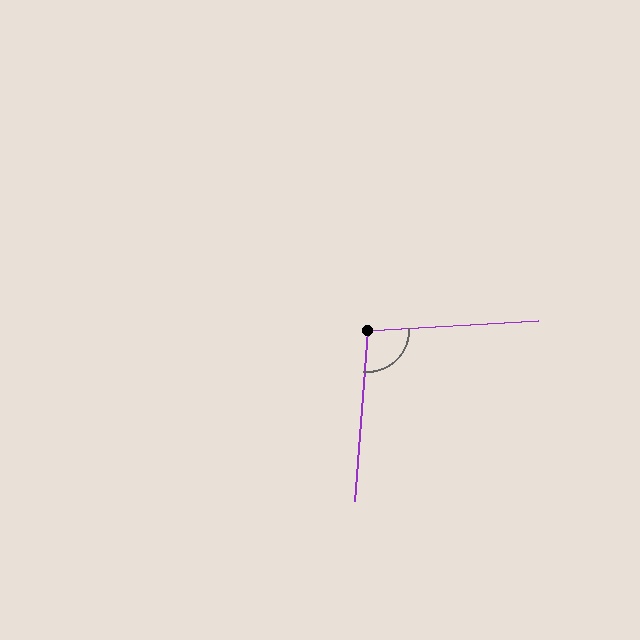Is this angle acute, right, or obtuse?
It is obtuse.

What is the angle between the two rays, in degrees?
Approximately 97 degrees.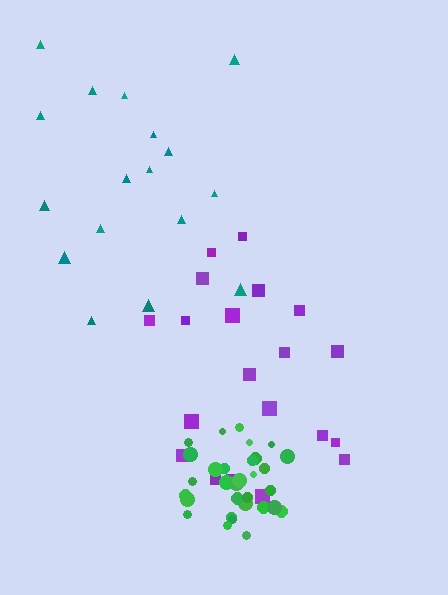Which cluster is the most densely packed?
Green.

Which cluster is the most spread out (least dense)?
Teal.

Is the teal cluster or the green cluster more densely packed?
Green.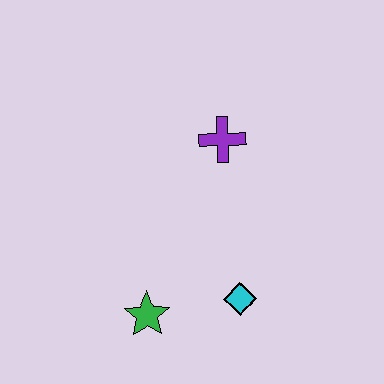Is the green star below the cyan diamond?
Yes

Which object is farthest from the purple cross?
The green star is farthest from the purple cross.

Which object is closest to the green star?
The cyan diamond is closest to the green star.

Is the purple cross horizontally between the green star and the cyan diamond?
Yes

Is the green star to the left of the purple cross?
Yes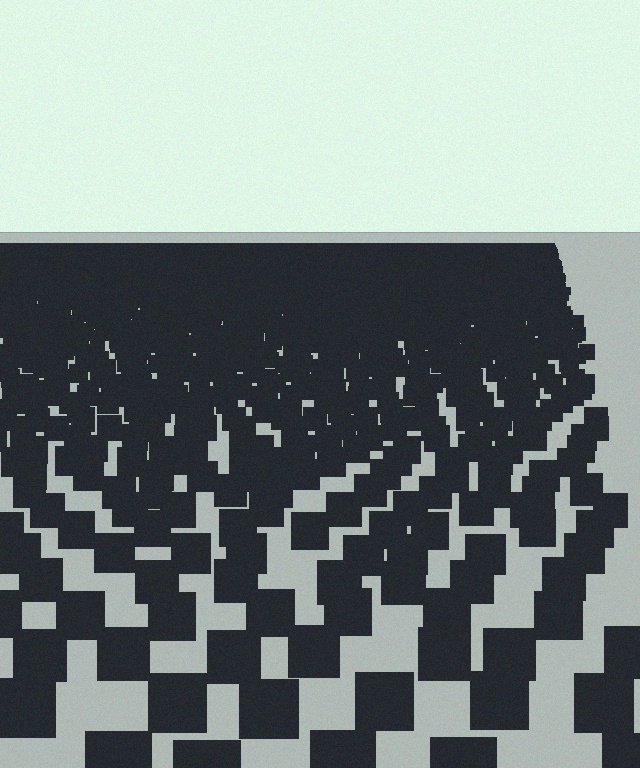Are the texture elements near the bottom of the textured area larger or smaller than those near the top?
Larger. Near the bottom, elements are closer to the viewer and appear at a bigger on-screen size.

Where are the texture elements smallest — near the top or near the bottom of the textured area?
Near the top.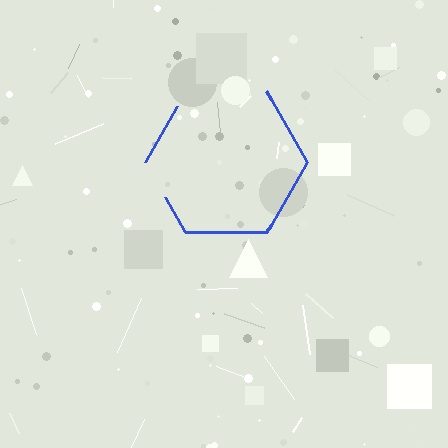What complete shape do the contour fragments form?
The contour fragments form a hexagon.